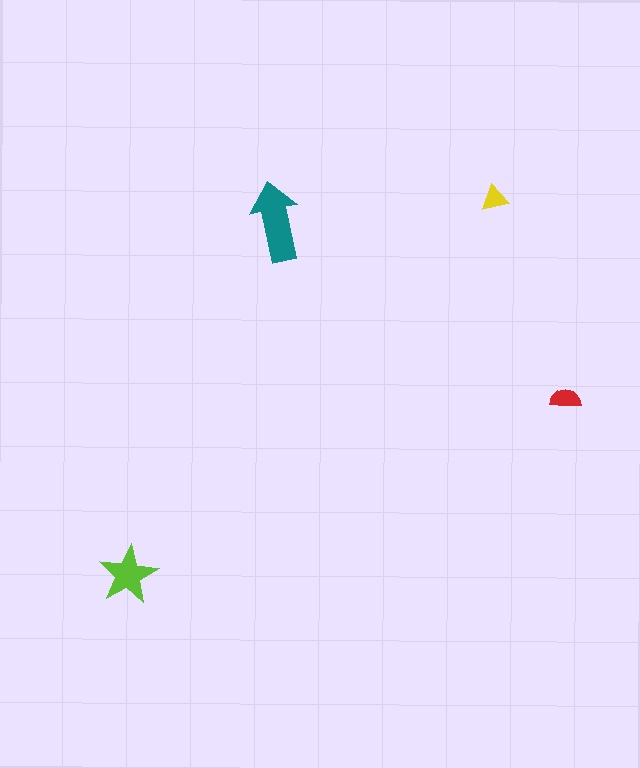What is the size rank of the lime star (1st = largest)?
2nd.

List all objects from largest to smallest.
The teal arrow, the lime star, the red semicircle, the yellow triangle.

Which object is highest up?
The yellow triangle is topmost.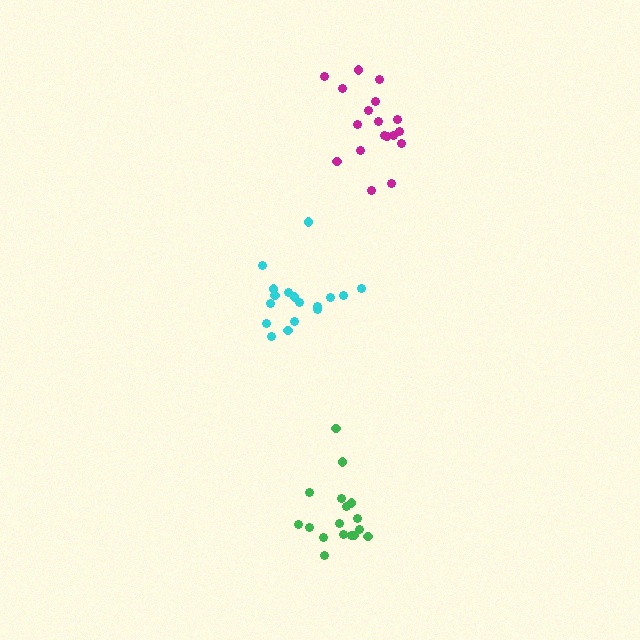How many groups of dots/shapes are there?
There are 3 groups.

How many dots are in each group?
Group 1: 17 dots, Group 2: 18 dots, Group 3: 17 dots (52 total).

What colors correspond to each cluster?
The clusters are colored: cyan, magenta, green.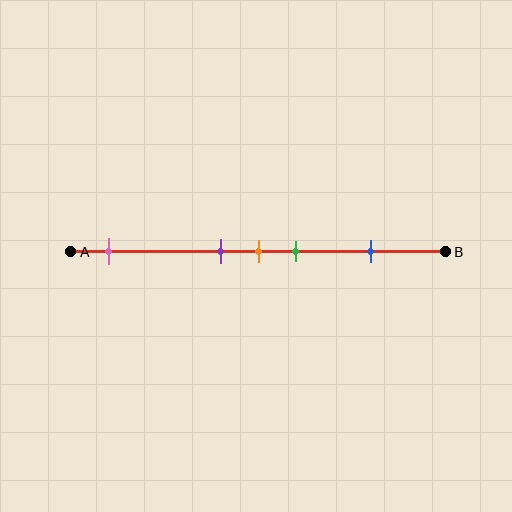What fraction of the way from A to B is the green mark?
The green mark is approximately 60% (0.6) of the way from A to B.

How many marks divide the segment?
There are 5 marks dividing the segment.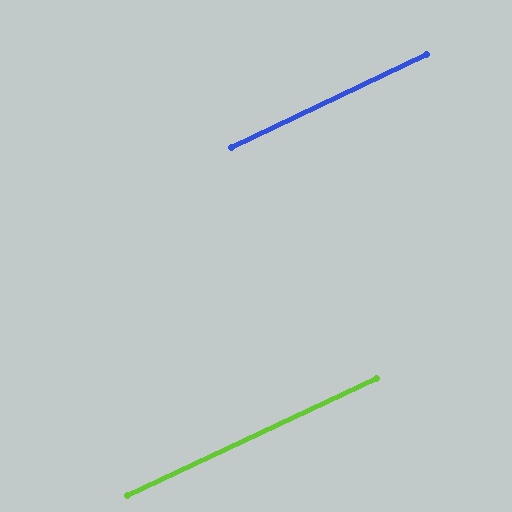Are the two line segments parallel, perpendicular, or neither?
Parallel — their directions differ by only 0.2°.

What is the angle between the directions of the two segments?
Approximately 0 degrees.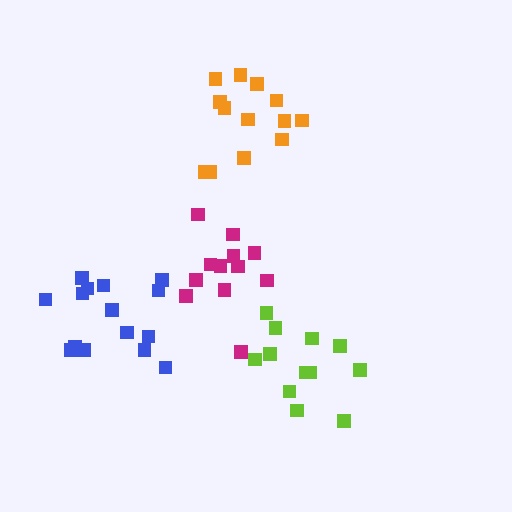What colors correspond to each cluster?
The clusters are colored: lime, magenta, orange, blue.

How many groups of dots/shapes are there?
There are 4 groups.